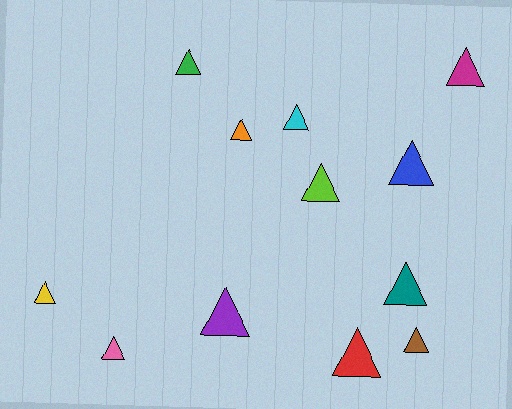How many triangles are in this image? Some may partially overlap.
There are 12 triangles.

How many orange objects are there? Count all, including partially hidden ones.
There is 1 orange object.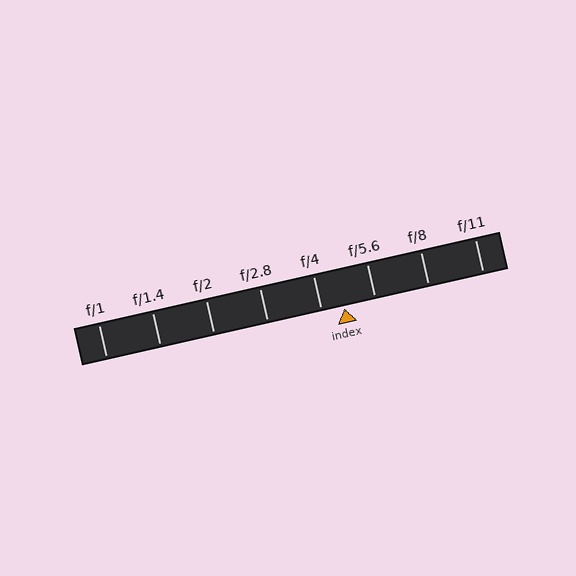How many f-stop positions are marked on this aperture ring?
There are 8 f-stop positions marked.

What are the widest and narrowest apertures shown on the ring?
The widest aperture shown is f/1 and the narrowest is f/11.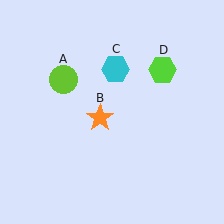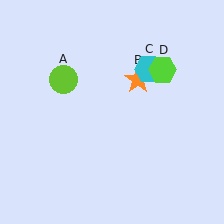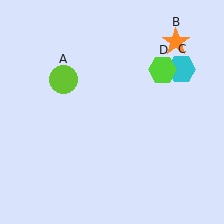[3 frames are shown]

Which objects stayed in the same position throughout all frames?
Lime circle (object A) and lime hexagon (object D) remained stationary.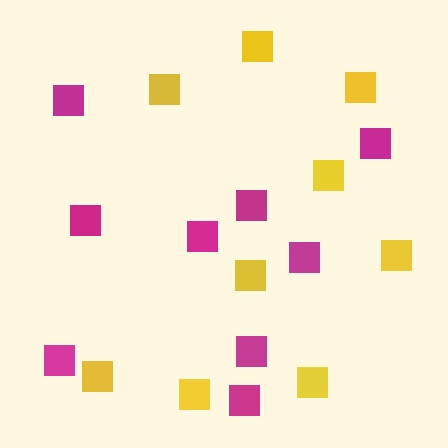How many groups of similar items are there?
There are 2 groups: one group of yellow squares (9) and one group of magenta squares (9).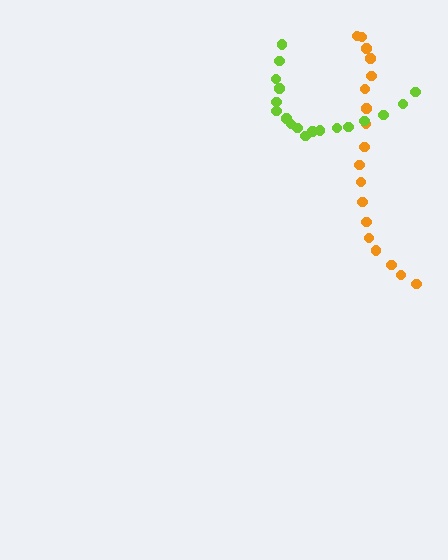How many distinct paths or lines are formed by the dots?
There are 2 distinct paths.